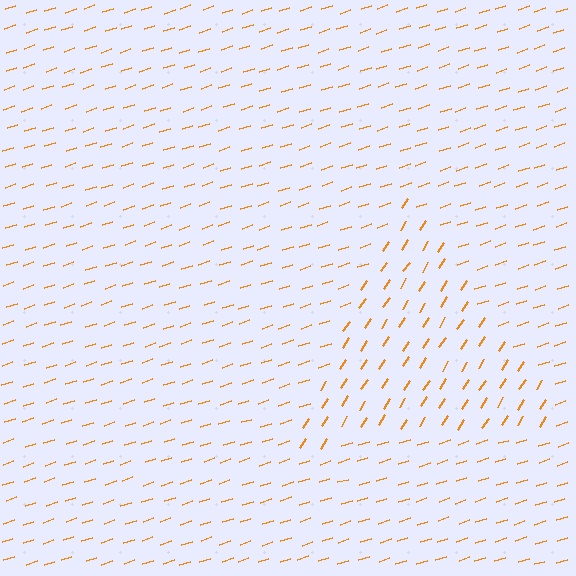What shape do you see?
I see a triangle.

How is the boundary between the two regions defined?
The boundary is defined purely by a change in line orientation (approximately 39 degrees difference). All lines are the same color and thickness.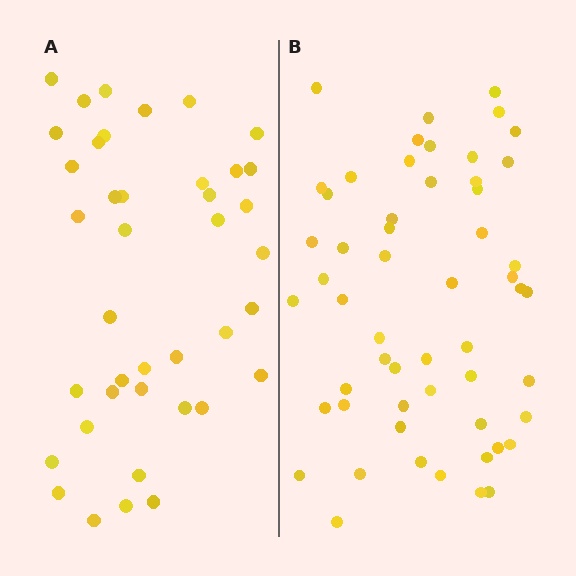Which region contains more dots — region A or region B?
Region B (the right region) has more dots.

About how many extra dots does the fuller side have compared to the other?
Region B has approximately 15 more dots than region A.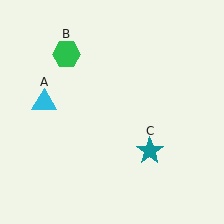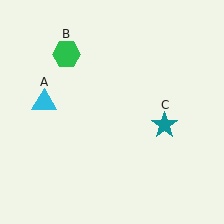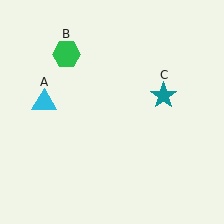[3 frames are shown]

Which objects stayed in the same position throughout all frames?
Cyan triangle (object A) and green hexagon (object B) remained stationary.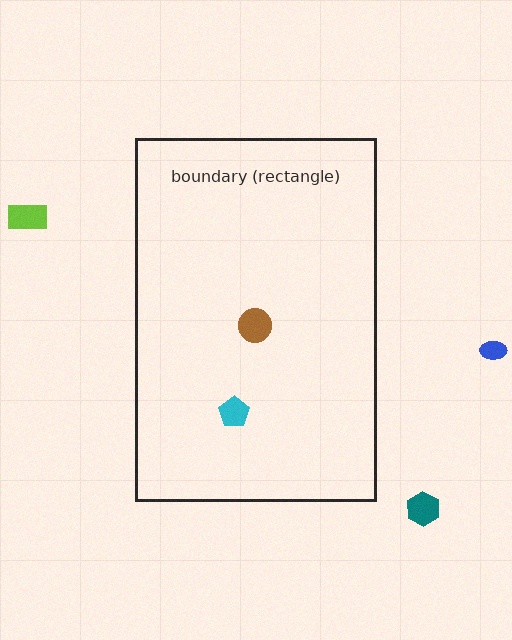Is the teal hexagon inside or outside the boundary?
Outside.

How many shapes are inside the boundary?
2 inside, 3 outside.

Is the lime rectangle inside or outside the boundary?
Outside.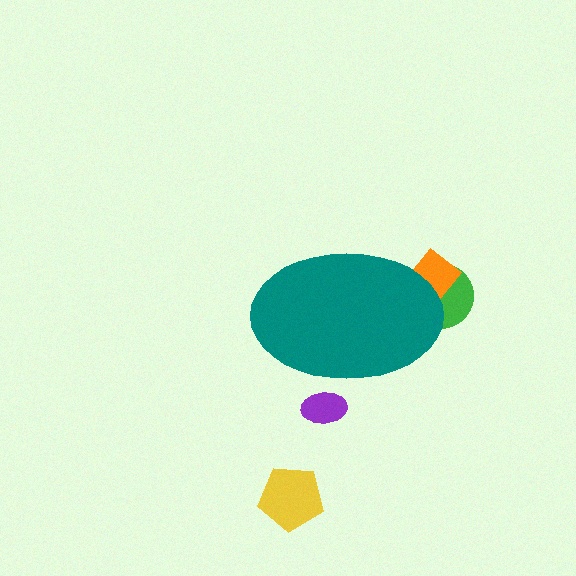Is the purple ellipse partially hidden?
Yes, the purple ellipse is partially hidden behind the teal ellipse.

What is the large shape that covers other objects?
A teal ellipse.